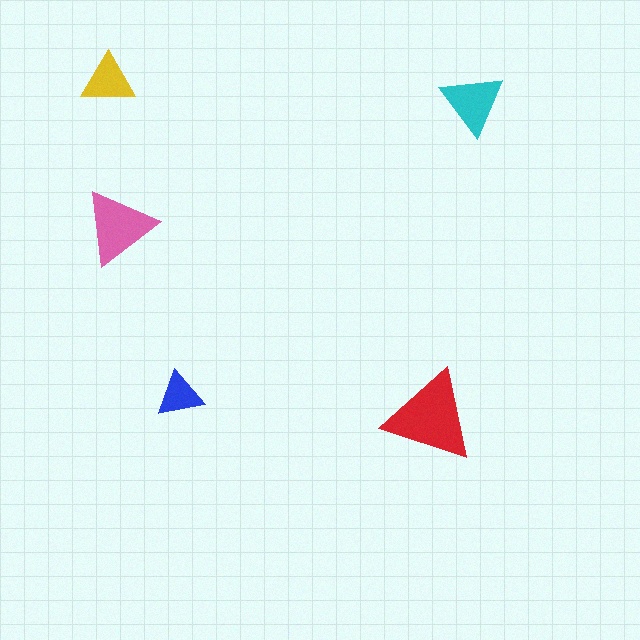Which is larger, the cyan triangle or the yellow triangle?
The cyan one.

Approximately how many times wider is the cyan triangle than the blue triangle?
About 1.5 times wider.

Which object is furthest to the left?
The yellow triangle is leftmost.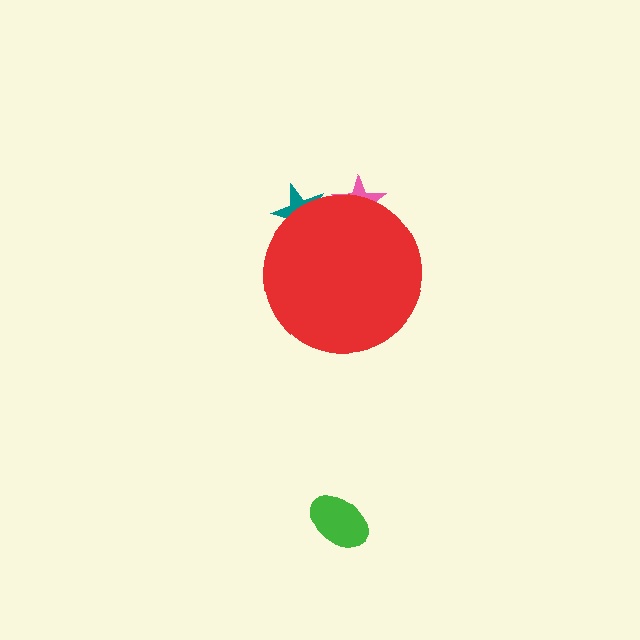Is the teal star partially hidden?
Yes, the teal star is partially hidden behind the red circle.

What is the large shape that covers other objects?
A red circle.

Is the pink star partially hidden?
Yes, the pink star is partially hidden behind the red circle.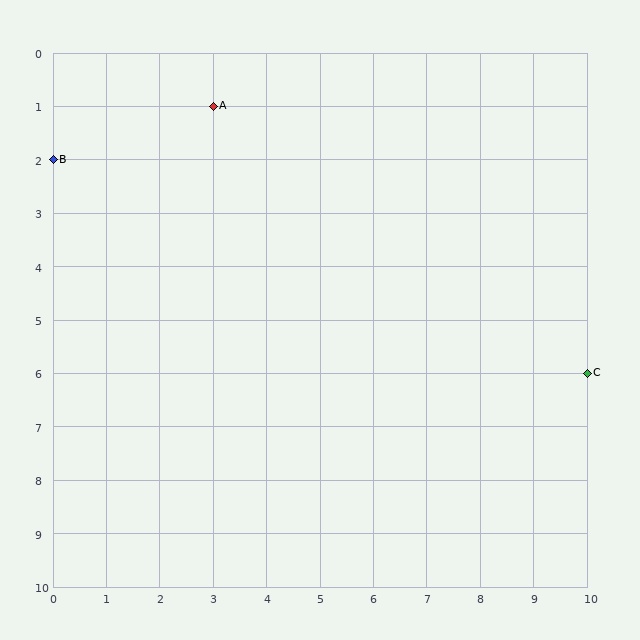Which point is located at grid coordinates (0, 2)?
Point B is at (0, 2).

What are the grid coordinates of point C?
Point C is at grid coordinates (10, 6).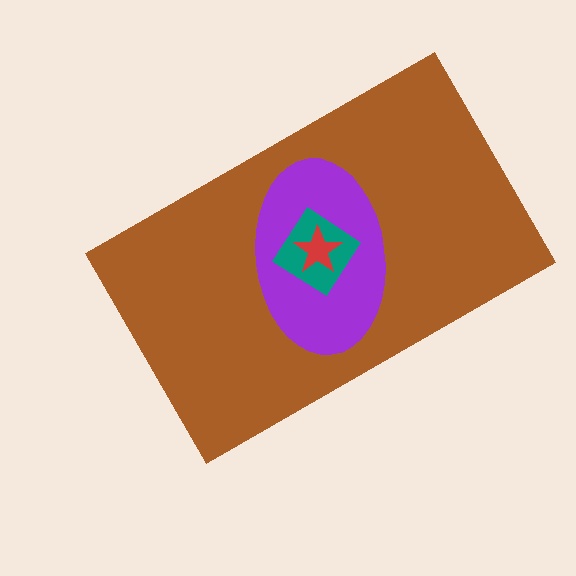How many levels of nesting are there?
4.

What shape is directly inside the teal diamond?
The red star.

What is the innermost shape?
The red star.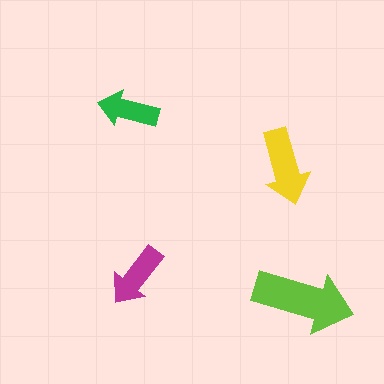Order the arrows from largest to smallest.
the lime one, the yellow one, the magenta one, the green one.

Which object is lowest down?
The lime arrow is bottommost.